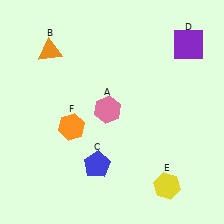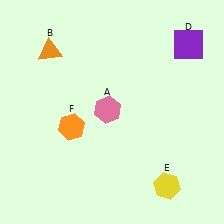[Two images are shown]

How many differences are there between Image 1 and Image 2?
There is 1 difference between the two images.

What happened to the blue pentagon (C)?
The blue pentagon (C) was removed in Image 2. It was in the bottom-left area of Image 1.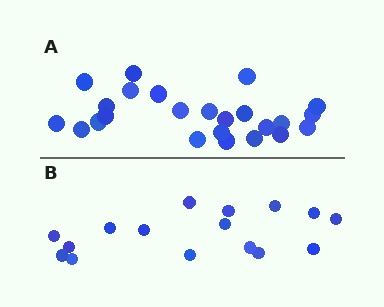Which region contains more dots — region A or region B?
Region A (the top region) has more dots.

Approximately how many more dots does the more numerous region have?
Region A has roughly 8 or so more dots than region B.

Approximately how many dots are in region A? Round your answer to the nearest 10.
About 20 dots. (The exact count is 24, which rounds to 20.)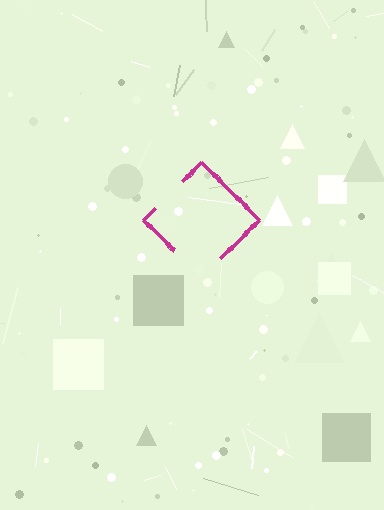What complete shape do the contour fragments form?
The contour fragments form a diamond.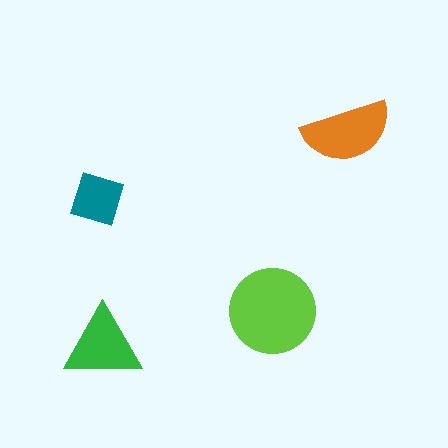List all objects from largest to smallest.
The lime circle, the orange semicircle, the green triangle, the teal diamond.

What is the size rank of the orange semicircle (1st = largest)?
2nd.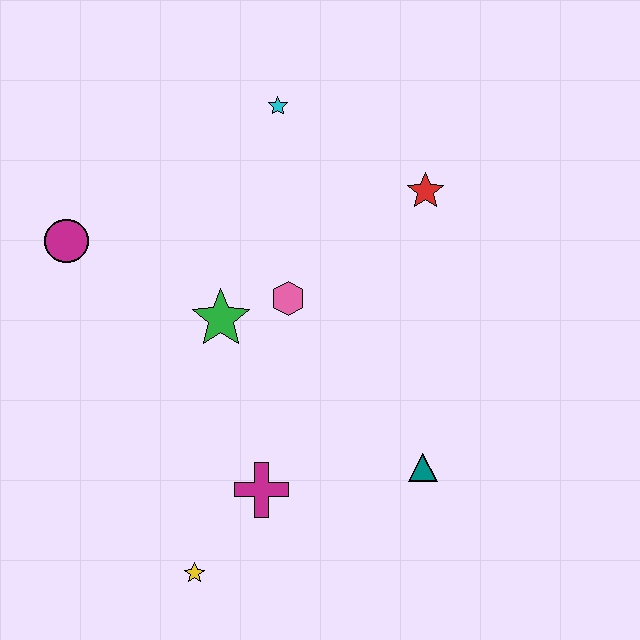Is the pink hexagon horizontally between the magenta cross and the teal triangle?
Yes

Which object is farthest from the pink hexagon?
The yellow star is farthest from the pink hexagon.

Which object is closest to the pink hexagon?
The green star is closest to the pink hexagon.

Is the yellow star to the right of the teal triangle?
No